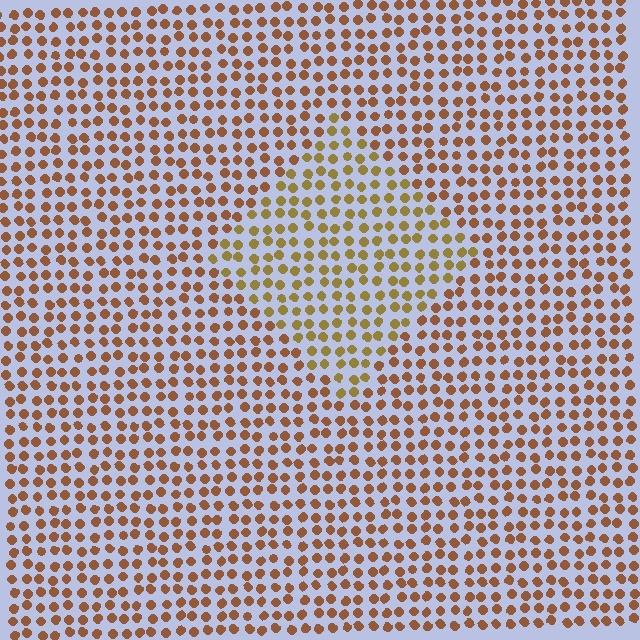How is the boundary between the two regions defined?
The boundary is defined purely by a slight shift in hue (about 28 degrees). Spacing, size, and orientation are identical on both sides.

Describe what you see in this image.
The image is filled with small brown elements in a uniform arrangement. A diamond-shaped region is visible where the elements are tinted to a slightly different hue, forming a subtle color boundary.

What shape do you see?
I see a diamond.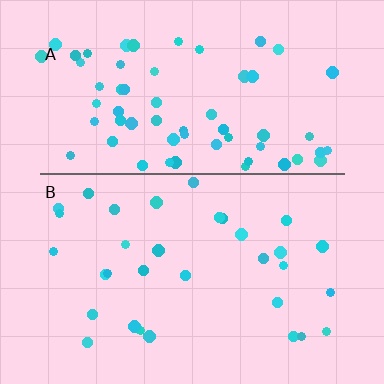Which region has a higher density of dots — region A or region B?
A (the top).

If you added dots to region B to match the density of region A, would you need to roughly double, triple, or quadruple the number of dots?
Approximately double.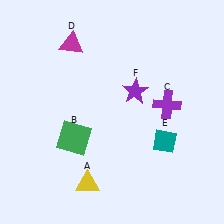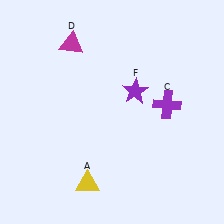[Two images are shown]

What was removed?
The teal diamond (E), the green square (B) were removed in Image 2.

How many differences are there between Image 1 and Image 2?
There are 2 differences between the two images.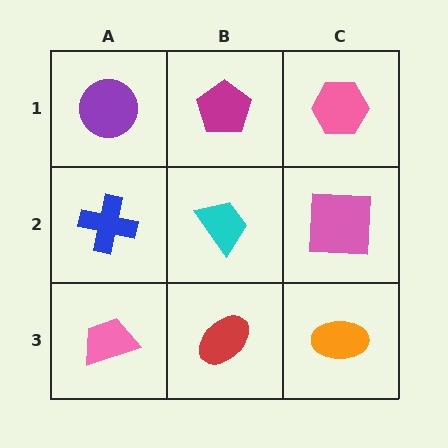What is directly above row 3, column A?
A blue cross.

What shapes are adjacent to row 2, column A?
A purple circle (row 1, column A), a pink trapezoid (row 3, column A), a cyan trapezoid (row 2, column B).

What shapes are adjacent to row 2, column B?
A magenta pentagon (row 1, column B), a red ellipse (row 3, column B), a blue cross (row 2, column A), a pink square (row 2, column C).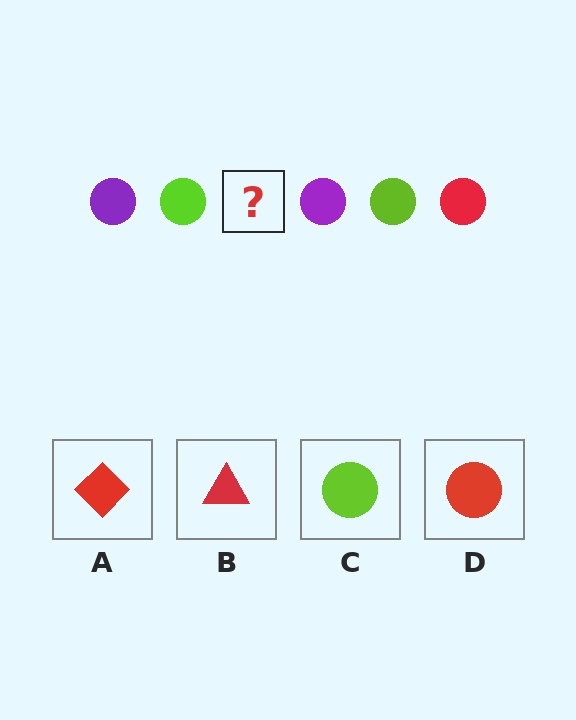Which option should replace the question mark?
Option D.